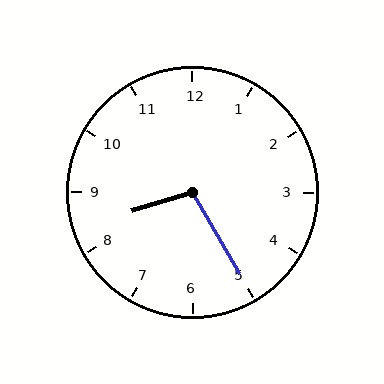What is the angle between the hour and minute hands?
Approximately 102 degrees.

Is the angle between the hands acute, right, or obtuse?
It is obtuse.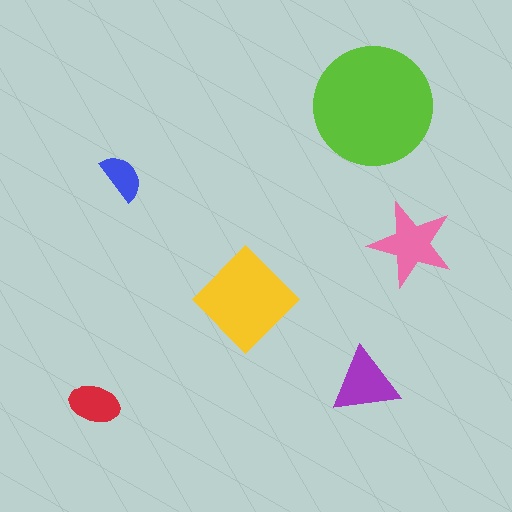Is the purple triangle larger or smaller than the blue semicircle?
Larger.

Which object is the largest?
The lime circle.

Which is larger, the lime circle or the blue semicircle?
The lime circle.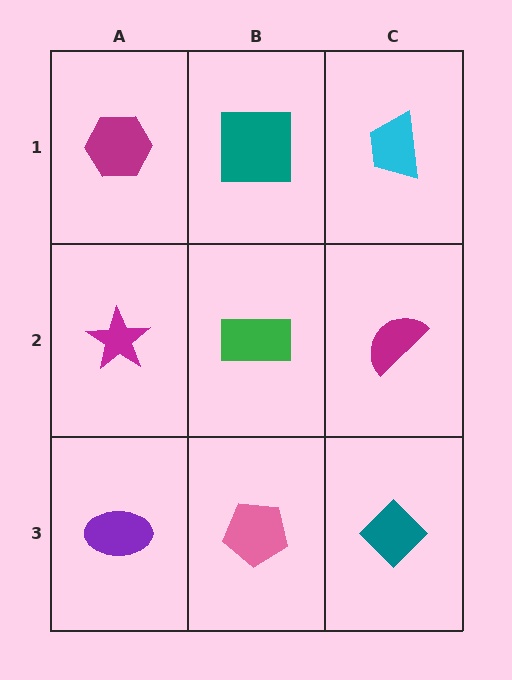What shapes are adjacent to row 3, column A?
A magenta star (row 2, column A), a pink pentagon (row 3, column B).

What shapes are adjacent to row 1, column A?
A magenta star (row 2, column A), a teal square (row 1, column B).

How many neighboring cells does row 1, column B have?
3.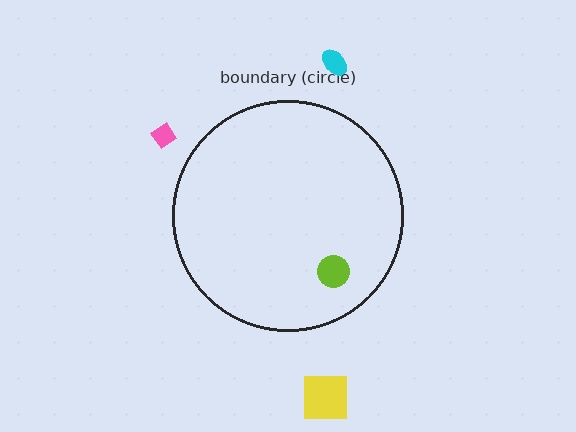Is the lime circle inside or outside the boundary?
Inside.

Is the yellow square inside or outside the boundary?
Outside.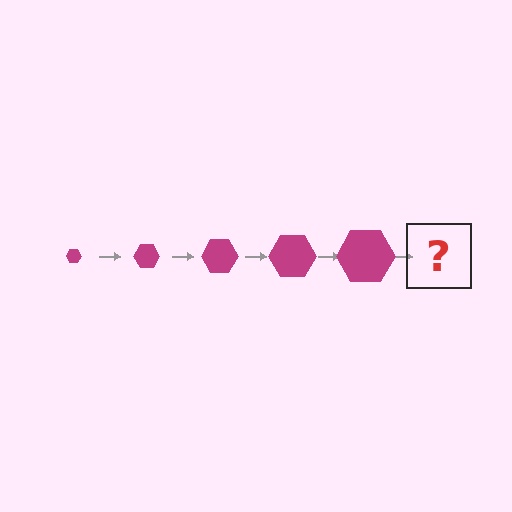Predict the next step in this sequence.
The next step is a magenta hexagon, larger than the previous one.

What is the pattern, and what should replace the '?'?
The pattern is that the hexagon gets progressively larger each step. The '?' should be a magenta hexagon, larger than the previous one.